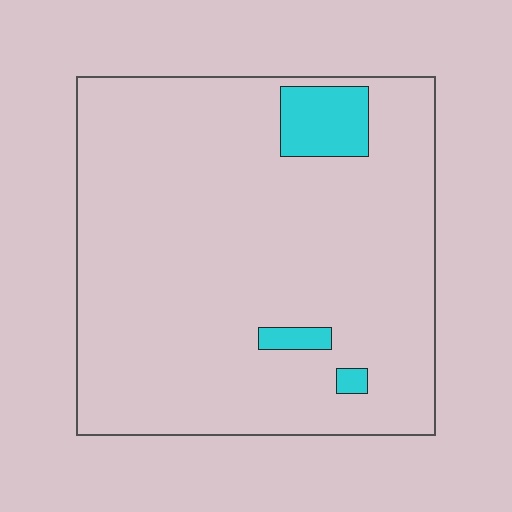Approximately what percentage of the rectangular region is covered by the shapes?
Approximately 5%.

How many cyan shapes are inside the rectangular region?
3.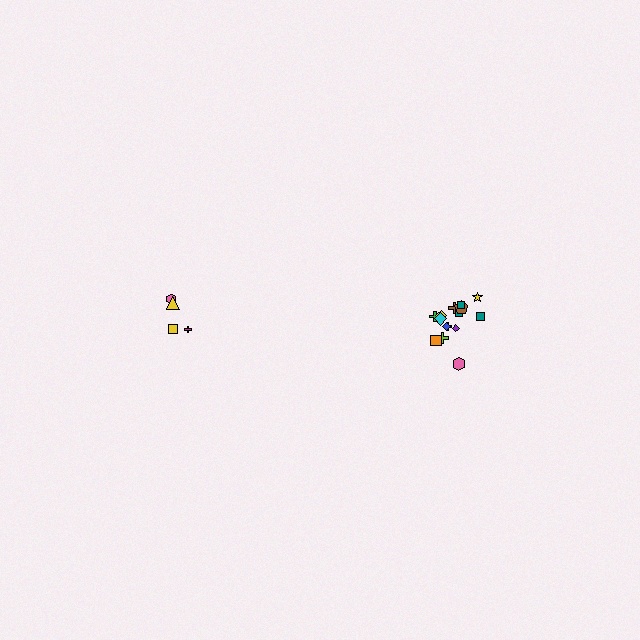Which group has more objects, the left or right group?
The right group.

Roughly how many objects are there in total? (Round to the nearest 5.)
Roughly 20 objects in total.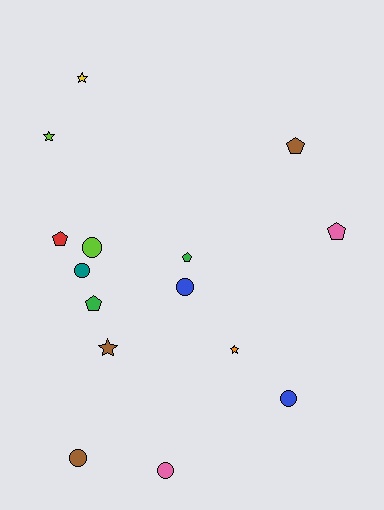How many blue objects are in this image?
There are 2 blue objects.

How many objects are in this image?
There are 15 objects.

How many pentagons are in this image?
There are 5 pentagons.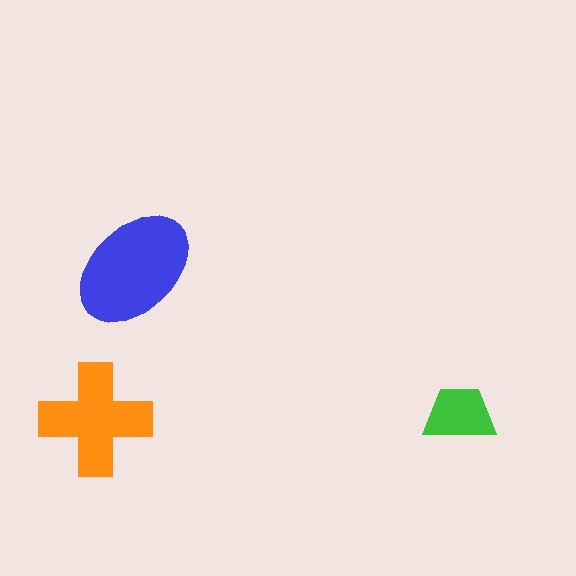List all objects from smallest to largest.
The green trapezoid, the orange cross, the blue ellipse.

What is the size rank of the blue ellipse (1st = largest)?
1st.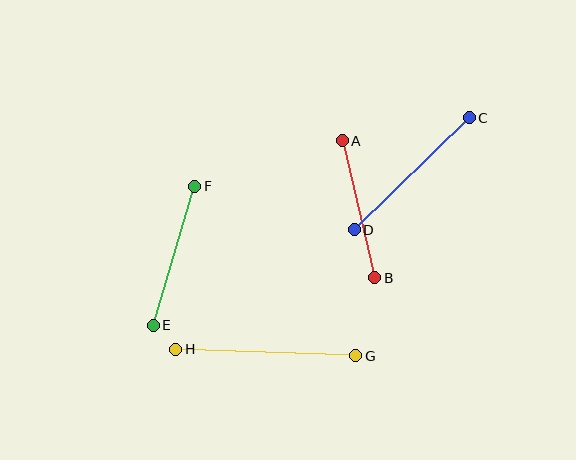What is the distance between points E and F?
The distance is approximately 145 pixels.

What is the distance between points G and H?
The distance is approximately 180 pixels.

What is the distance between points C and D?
The distance is approximately 160 pixels.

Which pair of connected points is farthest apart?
Points G and H are farthest apart.